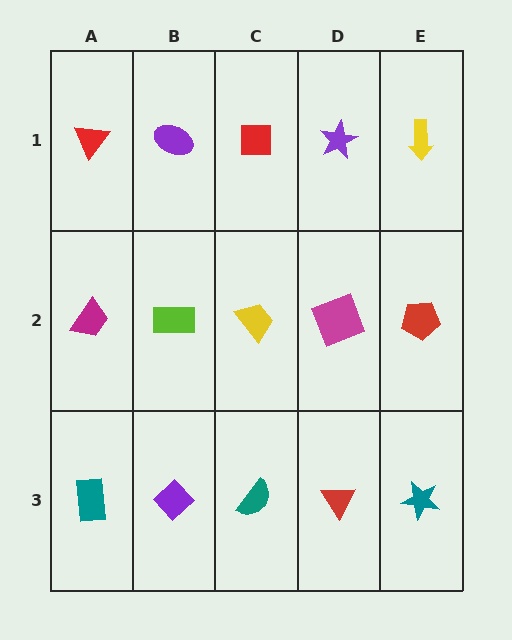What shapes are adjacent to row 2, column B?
A purple ellipse (row 1, column B), a purple diamond (row 3, column B), a magenta trapezoid (row 2, column A), a yellow trapezoid (row 2, column C).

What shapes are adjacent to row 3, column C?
A yellow trapezoid (row 2, column C), a purple diamond (row 3, column B), a red triangle (row 3, column D).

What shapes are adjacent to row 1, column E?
A red pentagon (row 2, column E), a purple star (row 1, column D).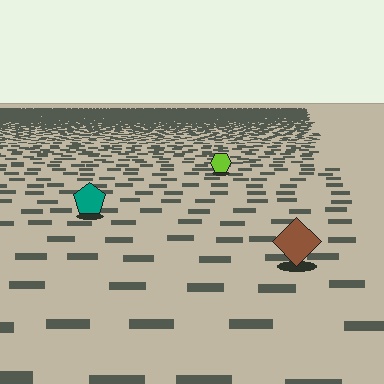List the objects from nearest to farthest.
From nearest to farthest: the brown diamond, the teal pentagon, the lime hexagon.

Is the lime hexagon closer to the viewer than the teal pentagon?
No. The teal pentagon is closer — you can tell from the texture gradient: the ground texture is coarser near it.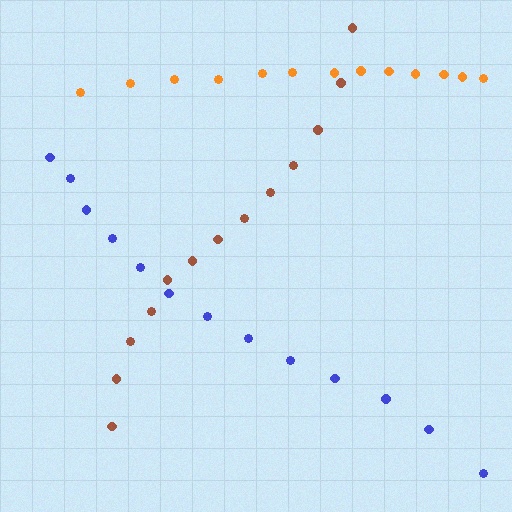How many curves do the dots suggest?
There are 3 distinct paths.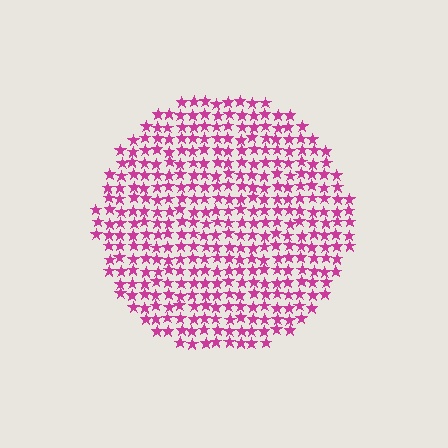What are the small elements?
The small elements are stars.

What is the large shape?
The large shape is a circle.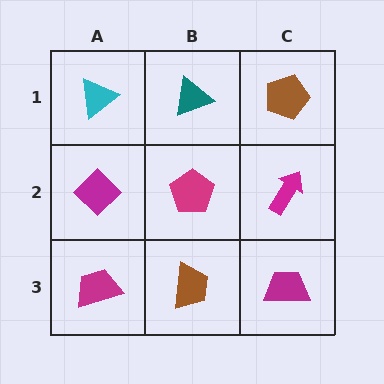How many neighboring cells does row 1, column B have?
3.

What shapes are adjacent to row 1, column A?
A magenta diamond (row 2, column A), a teal triangle (row 1, column B).